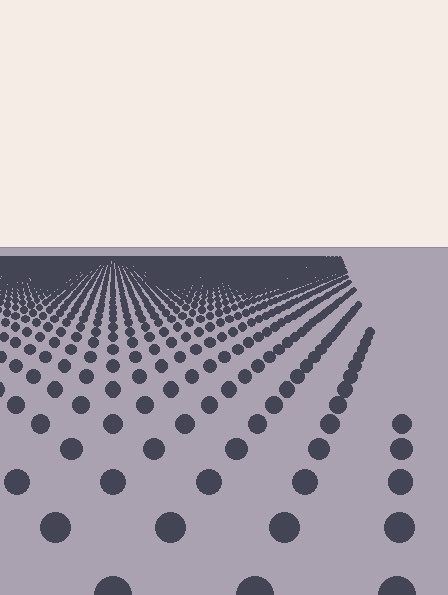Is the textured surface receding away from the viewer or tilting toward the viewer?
The surface is receding away from the viewer. Texture elements get smaller and denser toward the top.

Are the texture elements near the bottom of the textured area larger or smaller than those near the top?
Larger. Near the bottom, elements are closer to the viewer and appear at a bigger on-screen size.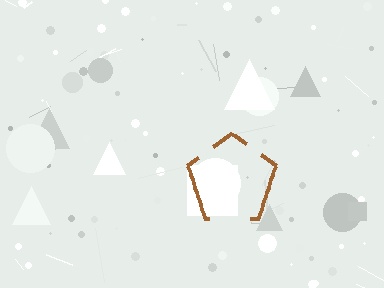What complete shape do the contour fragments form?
The contour fragments form a pentagon.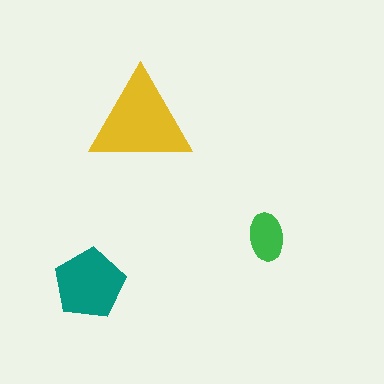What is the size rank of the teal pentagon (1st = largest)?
2nd.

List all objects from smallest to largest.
The green ellipse, the teal pentagon, the yellow triangle.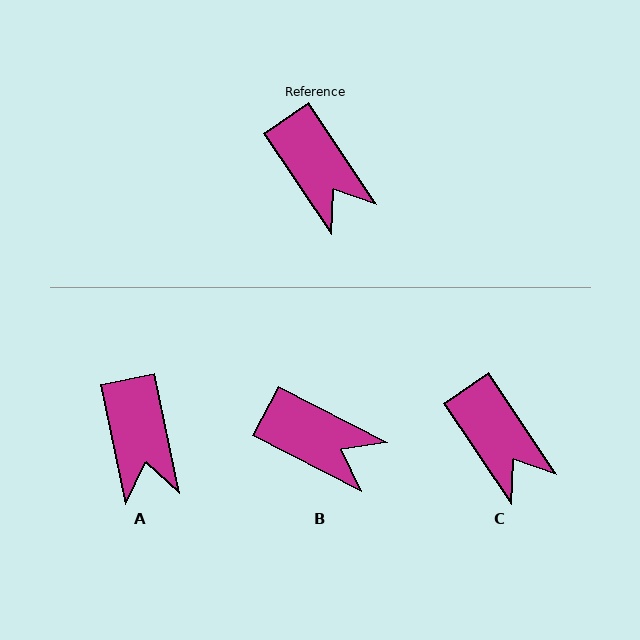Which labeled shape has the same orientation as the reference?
C.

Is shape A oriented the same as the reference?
No, it is off by about 22 degrees.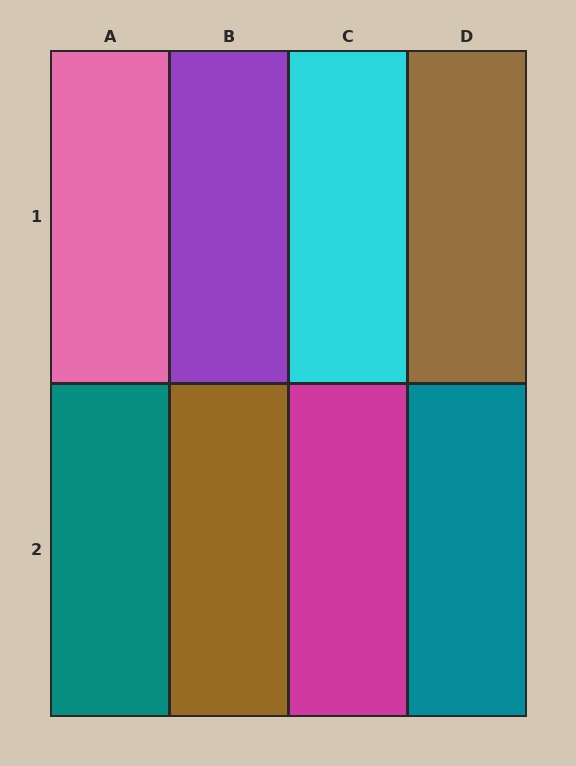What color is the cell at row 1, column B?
Purple.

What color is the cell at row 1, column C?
Cyan.